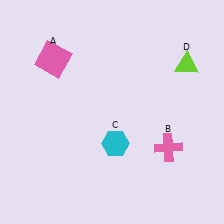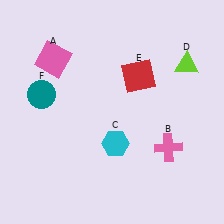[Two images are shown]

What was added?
A red square (E), a teal circle (F) were added in Image 2.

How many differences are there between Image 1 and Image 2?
There are 2 differences between the two images.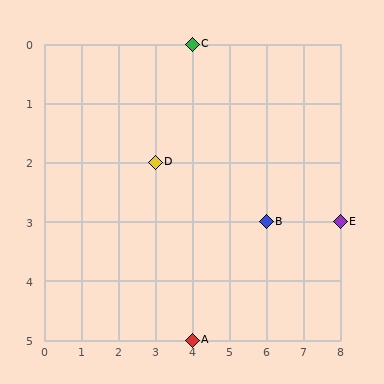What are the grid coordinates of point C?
Point C is at grid coordinates (4, 0).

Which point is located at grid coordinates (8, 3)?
Point E is at (8, 3).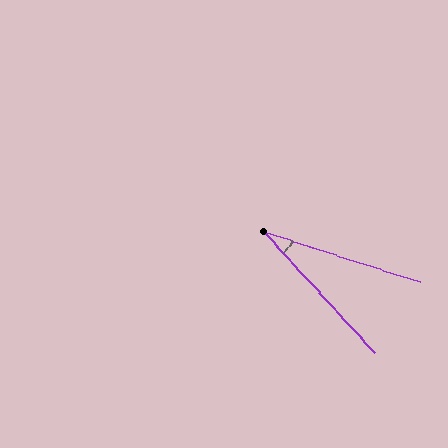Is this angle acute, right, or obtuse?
It is acute.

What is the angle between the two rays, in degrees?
Approximately 30 degrees.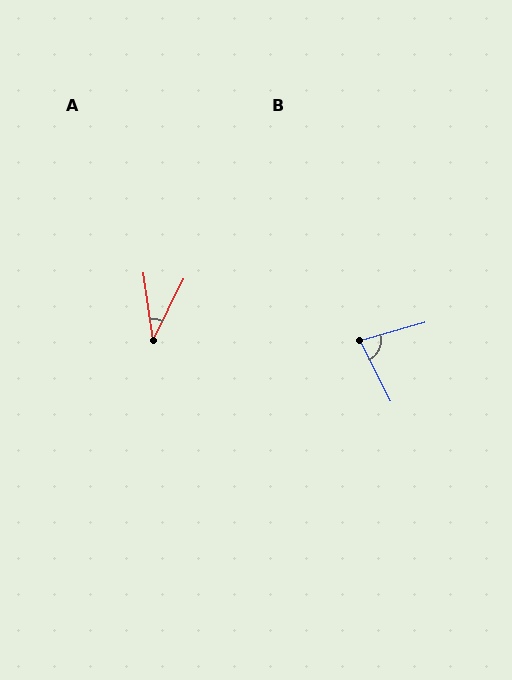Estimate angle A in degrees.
Approximately 34 degrees.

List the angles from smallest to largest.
A (34°), B (79°).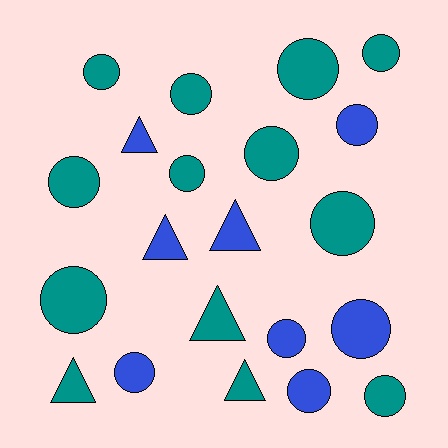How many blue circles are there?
There are 5 blue circles.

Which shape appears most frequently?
Circle, with 15 objects.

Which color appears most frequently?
Teal, with 13 objects.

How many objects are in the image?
There are 21 objects.